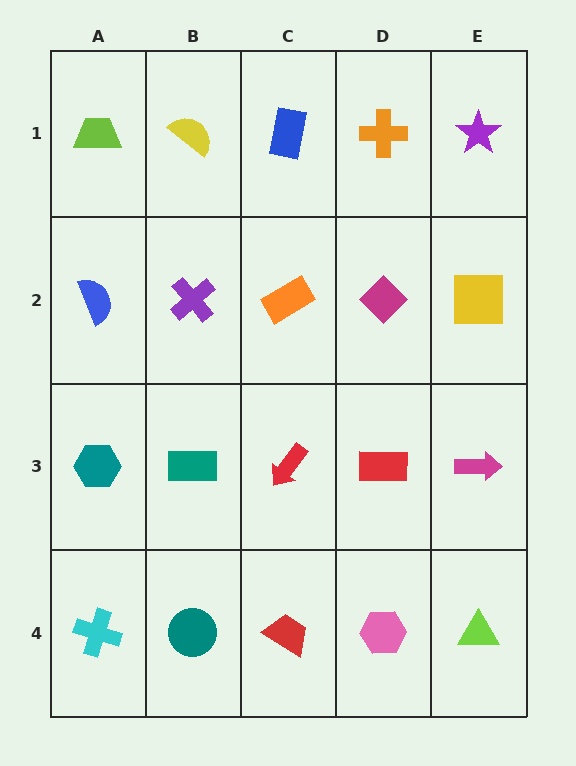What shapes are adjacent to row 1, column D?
A magenta diamond (row 2, column D), a blue rectangle (row 1, column C), a purple star (row 1, column E).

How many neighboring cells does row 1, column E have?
2.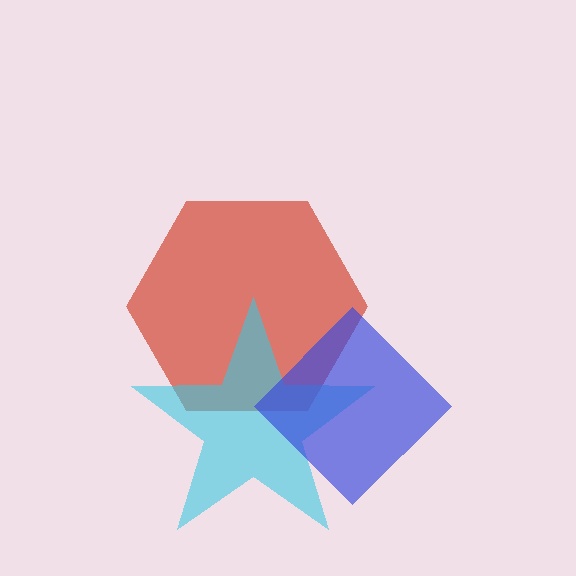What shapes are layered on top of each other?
The layered shapes are: a red hexagon, a cyan star, a blue diamond.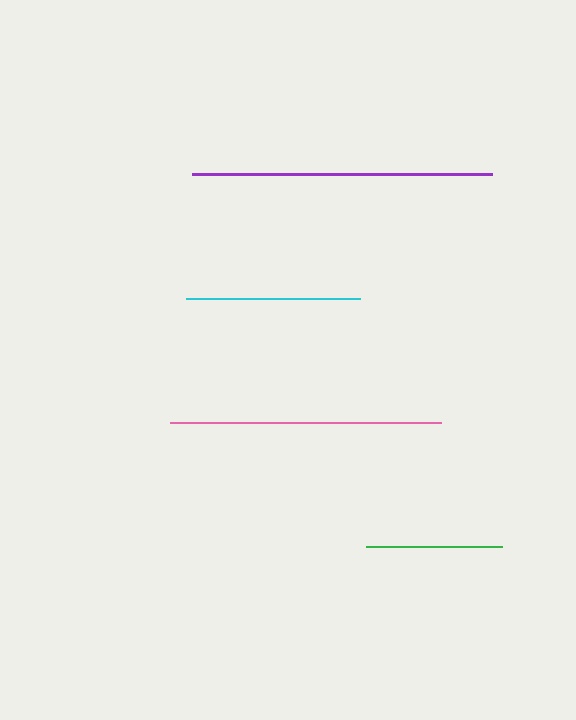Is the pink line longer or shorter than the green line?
The pink line is longer than the green line.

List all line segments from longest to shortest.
From longest to shortest: purple, pink, cyan, green.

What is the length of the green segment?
The green segment is approximately 136 pixels long.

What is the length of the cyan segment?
The cyan segment is approximately 174 pixels long.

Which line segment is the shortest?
The green line is the shortest at approximately 136 pixels.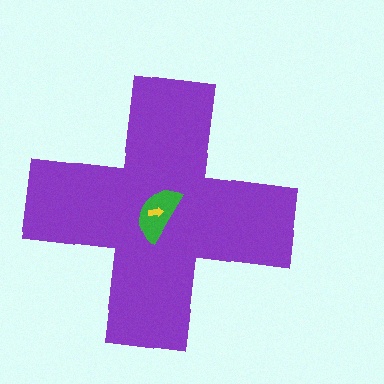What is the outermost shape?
The purple cross.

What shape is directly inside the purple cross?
The green semicircle.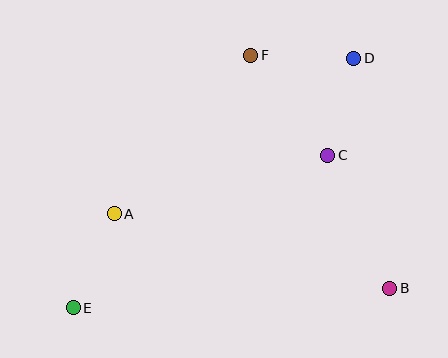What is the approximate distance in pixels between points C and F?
The distance between C and F is approximately 126 pixels.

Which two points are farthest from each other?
Points D and E are farthest from each other.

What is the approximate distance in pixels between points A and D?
The distance between A and D is approximately 285 pixels.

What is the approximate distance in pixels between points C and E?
The distance between C and E is approximately 296 pixels.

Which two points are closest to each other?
Points C and D are closest to each other.